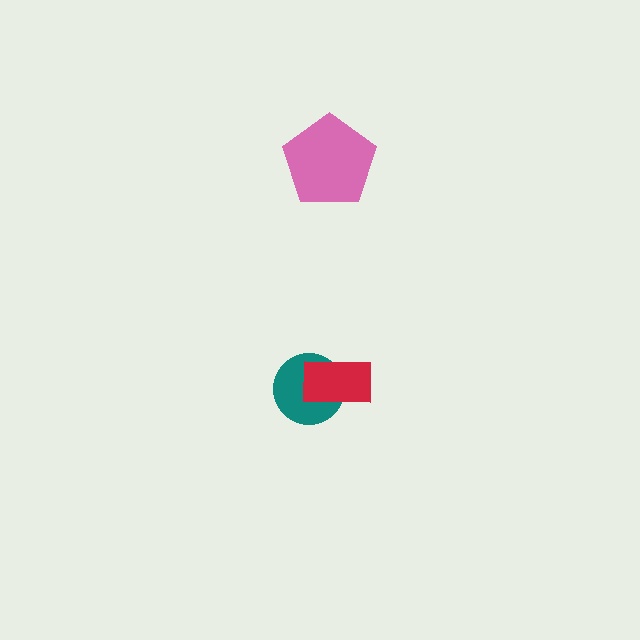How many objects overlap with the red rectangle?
1 object overlaps with the red rectangle.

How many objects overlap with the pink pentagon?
0 objects overlap with the pink pentagon.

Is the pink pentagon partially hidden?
No, no other shape covers it.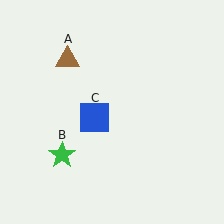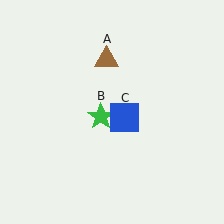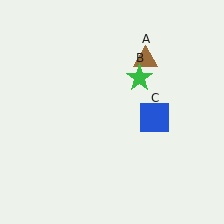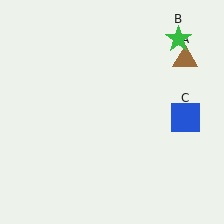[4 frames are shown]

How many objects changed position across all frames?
3 objects changed position: brown triangle (object A), green star (object B), blue square (object C).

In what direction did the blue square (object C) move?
The blue square (object C) moved right.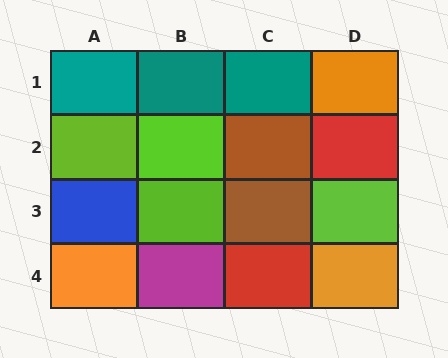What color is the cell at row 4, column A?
Orange.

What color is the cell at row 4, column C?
Red.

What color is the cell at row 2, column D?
Red.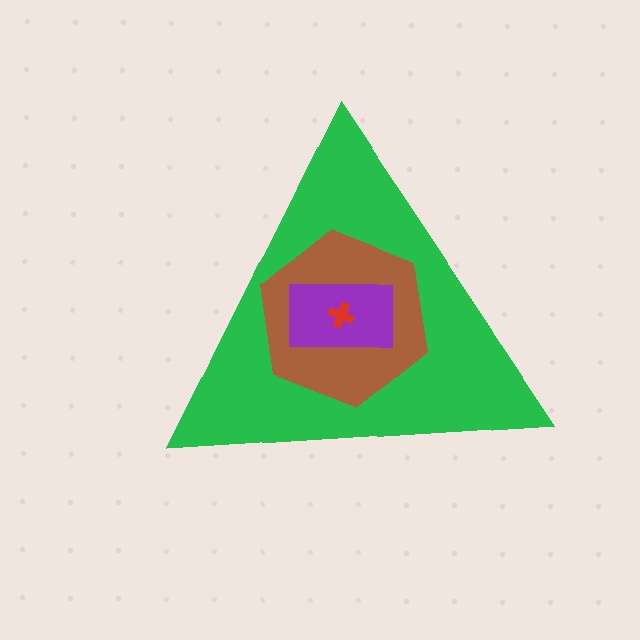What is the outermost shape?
The green triangle.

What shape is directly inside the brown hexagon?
The purple rectangle.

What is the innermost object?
The red cross.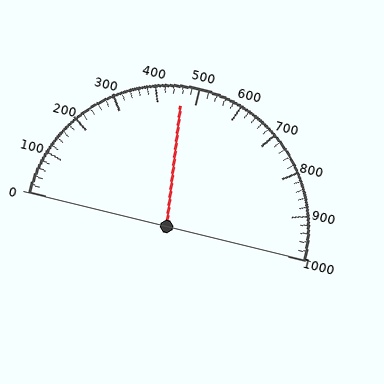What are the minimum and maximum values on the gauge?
The gauge ranges from 0 to 1000.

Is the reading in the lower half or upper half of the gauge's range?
The reading is in the lower half of the range (0 to 1000).